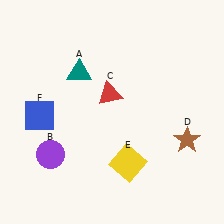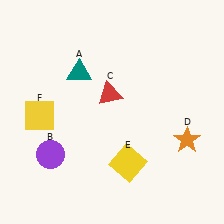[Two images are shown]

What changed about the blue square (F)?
In Image 1, F is blue. In Image 2, it changed to yellow.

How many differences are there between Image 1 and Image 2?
There are 2 differences between the two images.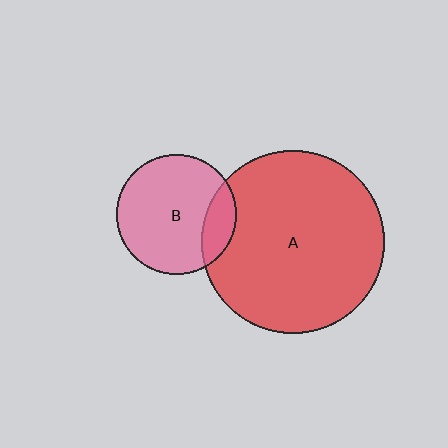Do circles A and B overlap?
Yes.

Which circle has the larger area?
Circle A (red).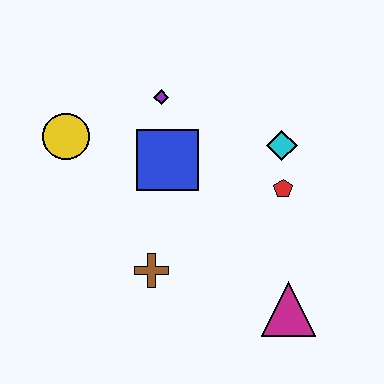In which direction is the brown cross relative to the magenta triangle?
The brown cross is to the left of the magenta triangle.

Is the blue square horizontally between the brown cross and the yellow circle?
No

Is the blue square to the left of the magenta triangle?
Yes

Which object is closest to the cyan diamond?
The red pentagon is closest to the cyan diamond.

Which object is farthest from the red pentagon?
The yellow circle is farthest from the red pentagon.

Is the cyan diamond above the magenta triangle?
Yes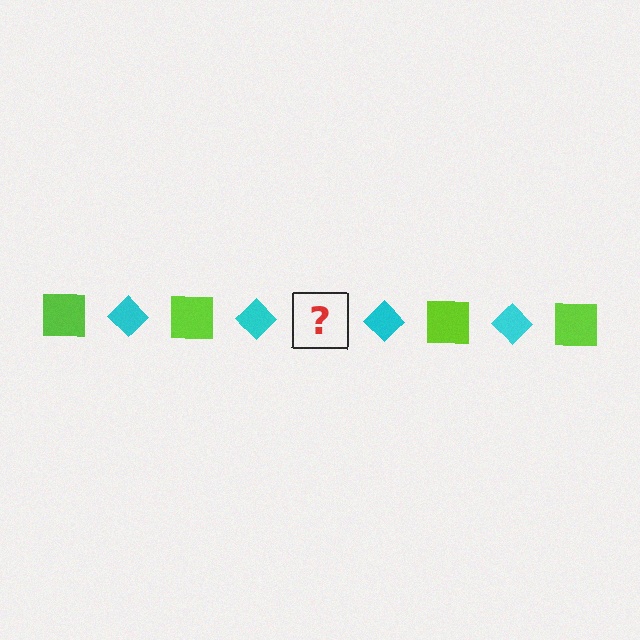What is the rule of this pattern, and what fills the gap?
The rule is that the pattern alternates between lime square and cyan diamond. The gap should be filled with a lime square.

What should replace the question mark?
The question mark should be replaced with a lime square.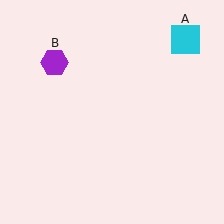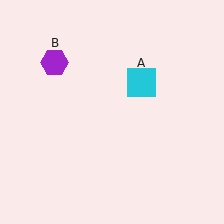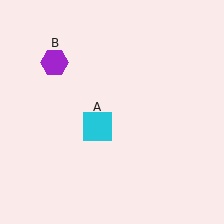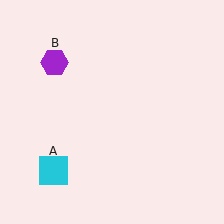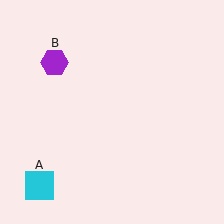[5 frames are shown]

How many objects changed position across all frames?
1 object changed position: cyan square (object A).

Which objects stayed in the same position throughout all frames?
Purple hexagon (object B) remained stationary.